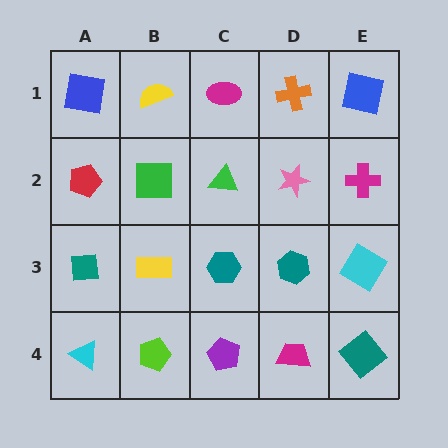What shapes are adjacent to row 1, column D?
A pink star (row 2, column D), a magenta ellipse (row 1, column C), a blue square (row 1, column E).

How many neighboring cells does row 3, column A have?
3.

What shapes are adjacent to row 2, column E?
A blue square (row 1, column E), a cyan diamond (row 3, column E), a pink star (row 2, column D).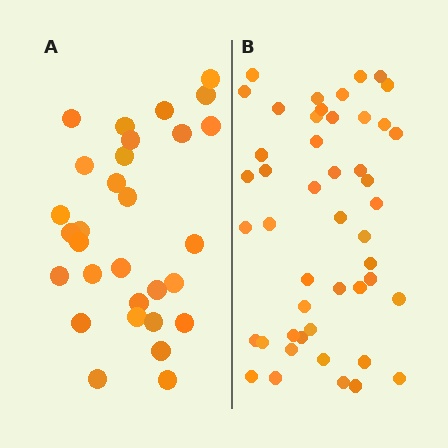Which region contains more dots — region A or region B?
Region B (the right region) has more dots.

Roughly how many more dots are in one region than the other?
Region B has approximately 15 more dots than region A.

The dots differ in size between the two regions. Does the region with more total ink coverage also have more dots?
No. Region A has more total ink coverage because its dots are larger, but region B actually contains more individual dots. Total area can be misleading — the number of items is what matters here.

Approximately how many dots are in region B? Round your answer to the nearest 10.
About 50 dots. (The exact count is 47, which rounds to 50.)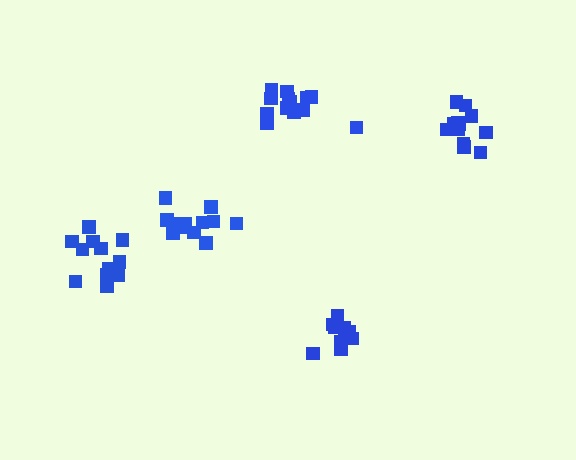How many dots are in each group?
Group 1: 10 dots, Group 2: 12 dots, Group 3: 12 dots, Group 4: 13 dots, Group 5: 12 dots (59 total).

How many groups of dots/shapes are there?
There are 5 groups.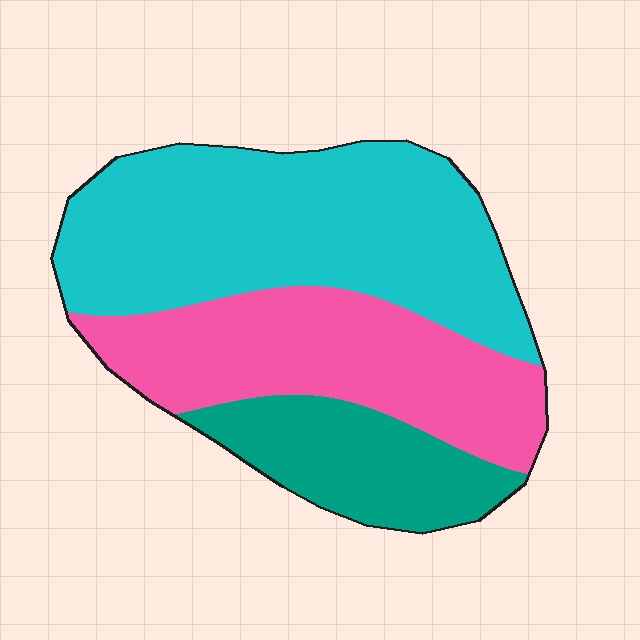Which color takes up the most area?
Cyan, at roughly 50%.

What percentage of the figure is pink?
Pink takes up about one third (1/3) of the figure.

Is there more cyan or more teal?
Cyan.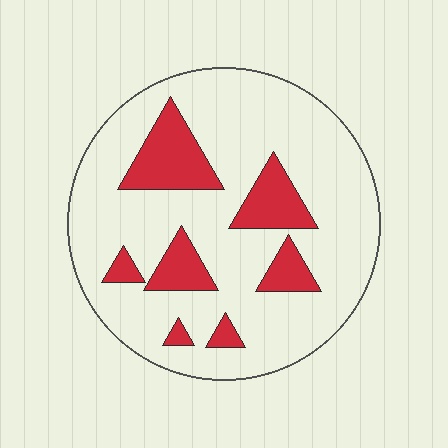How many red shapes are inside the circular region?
7.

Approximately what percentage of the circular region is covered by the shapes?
Approximately 20%.